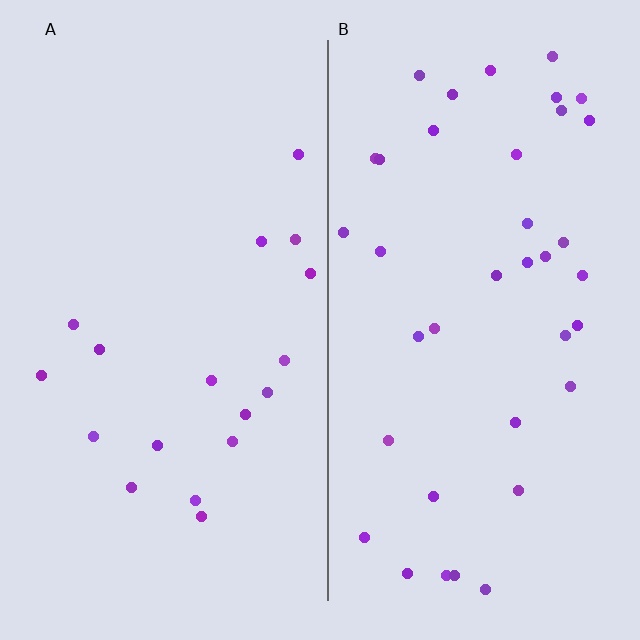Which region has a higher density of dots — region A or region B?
B (the right).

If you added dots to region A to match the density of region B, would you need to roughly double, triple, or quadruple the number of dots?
Approximately double.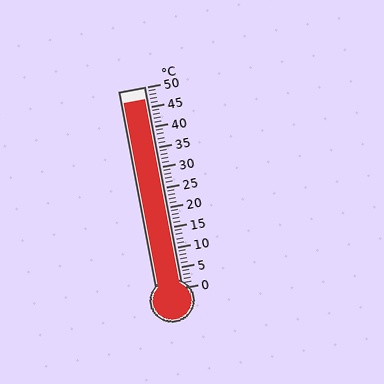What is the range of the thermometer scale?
The thermometer scale ranges from 0°C to 50°C.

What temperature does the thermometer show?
The thermometer shows approximately 47°C.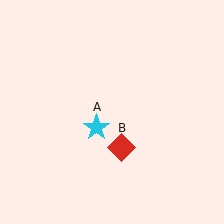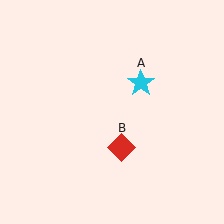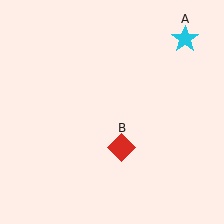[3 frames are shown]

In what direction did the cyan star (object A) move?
The cyan star (object A) moved up and to the right.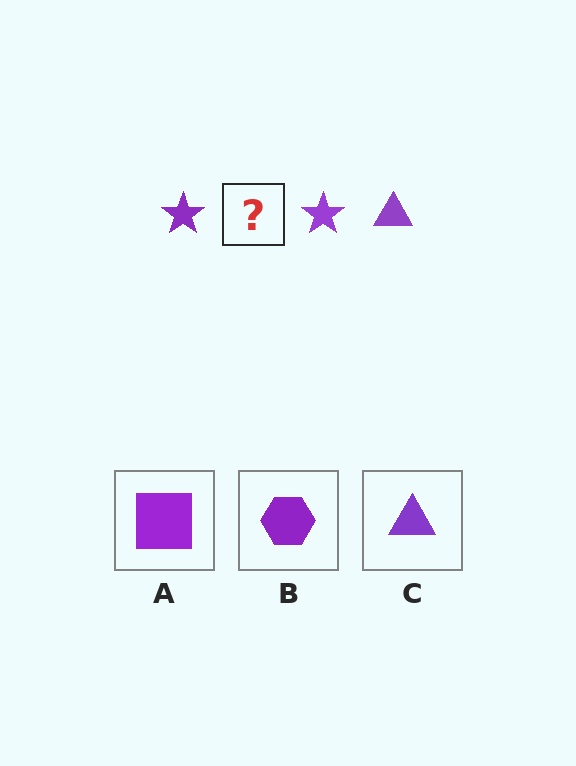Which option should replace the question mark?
Option C.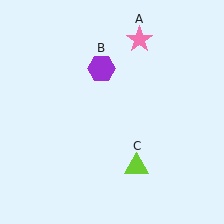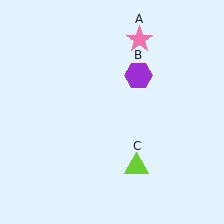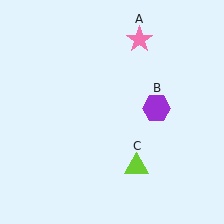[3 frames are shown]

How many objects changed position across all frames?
1 object changed position: purple hexagon (object B).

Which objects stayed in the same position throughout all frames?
Pink star (object A) and lime triangle (object C) remained stationary.